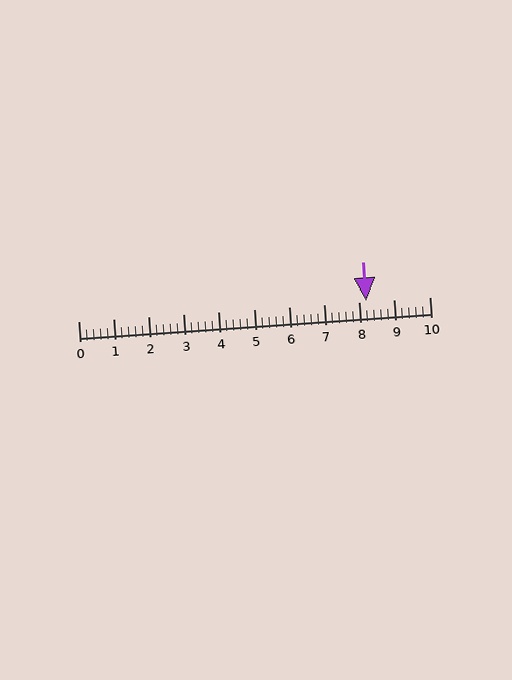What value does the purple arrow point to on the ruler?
The purple arrow points to approximately 8.2.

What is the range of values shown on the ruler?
The ruler shows values from 0 to 10.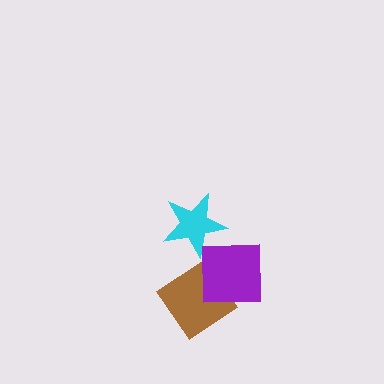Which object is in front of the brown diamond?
The purple square is in front of the brown diamond.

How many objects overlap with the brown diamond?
1 object overlaps with the brown diamond.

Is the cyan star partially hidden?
Yes, it is partially covered by another shape.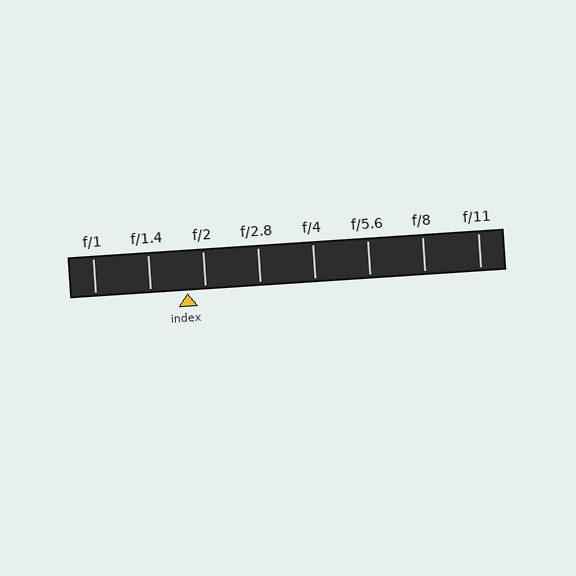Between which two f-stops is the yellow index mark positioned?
The index mark is between f/1.4 and f/2.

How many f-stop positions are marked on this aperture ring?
There are 8 f-stop positions marked.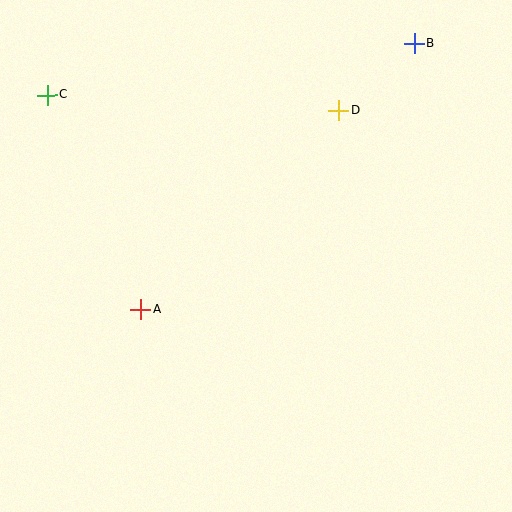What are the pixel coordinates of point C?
Point C is at (47, 95).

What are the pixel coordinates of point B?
Point B is at (415, 43).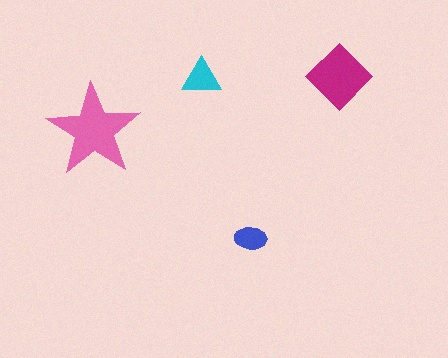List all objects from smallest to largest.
The blue ellipse, the cyan triangle, the magenta diamond, the pink star.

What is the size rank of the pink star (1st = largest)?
1st.